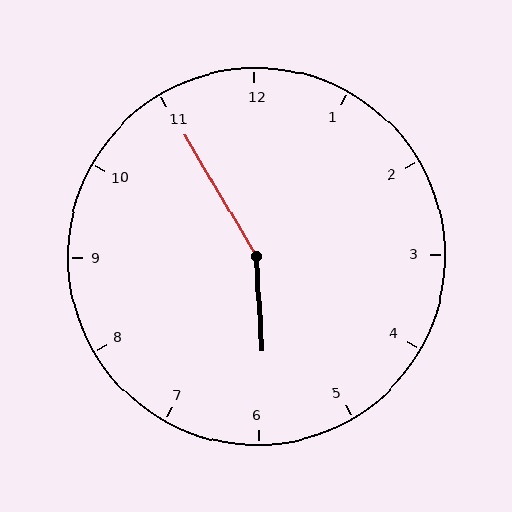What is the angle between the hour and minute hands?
Approximately 152 degrees.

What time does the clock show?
5:55.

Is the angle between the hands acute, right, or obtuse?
It is obtuse.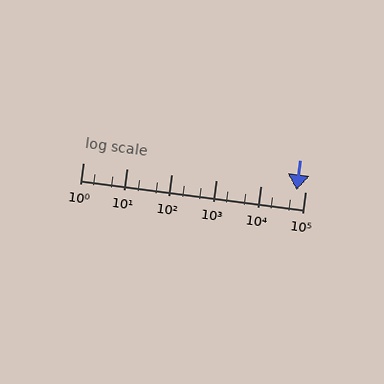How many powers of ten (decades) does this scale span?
The scale spans 5 decades, from 1 to 100000.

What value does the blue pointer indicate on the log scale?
The pointer indicates approximately 64000.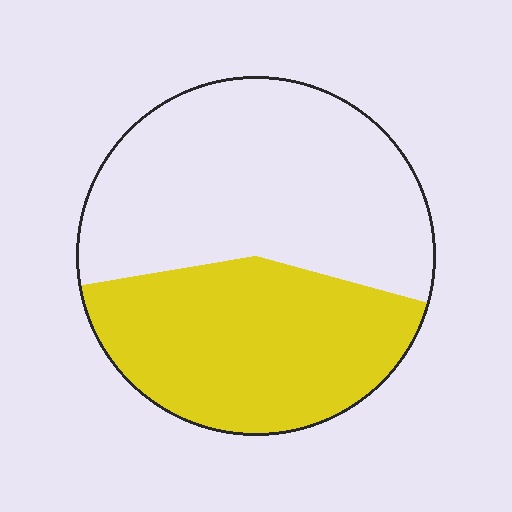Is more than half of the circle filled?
No.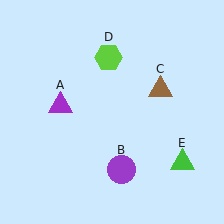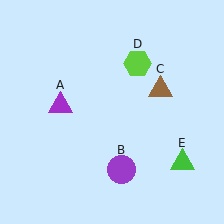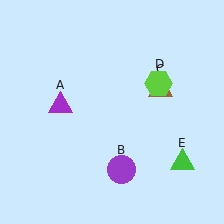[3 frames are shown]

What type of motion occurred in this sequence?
The lime hexagon (object D) rotated clockwise around the center of the scene.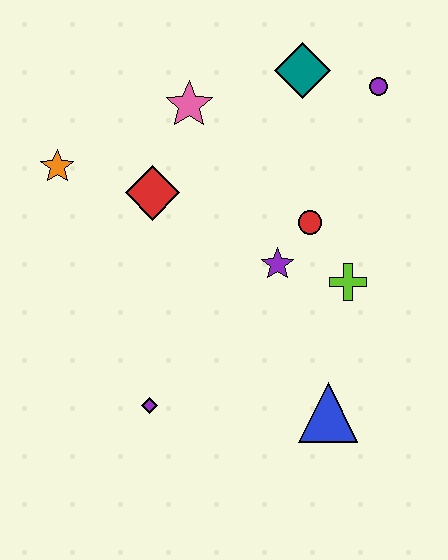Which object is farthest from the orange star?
The blue triangle is farthest from the orange star.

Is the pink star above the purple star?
Yes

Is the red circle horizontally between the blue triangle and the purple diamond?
Yes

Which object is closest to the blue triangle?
The lime cross is closest to the blue triangle.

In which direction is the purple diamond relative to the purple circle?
The purple diamond is below the purple circle.